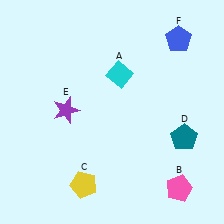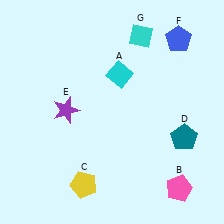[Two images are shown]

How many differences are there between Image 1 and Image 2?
There is 1 difference between the two images.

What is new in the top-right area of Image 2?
A cyan diamond (G) was added in the top-right area of Image 2.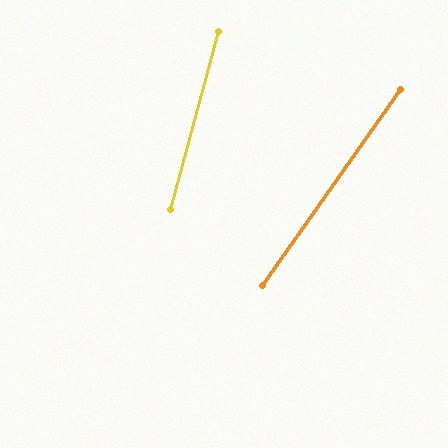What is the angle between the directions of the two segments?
Approximately 20 degrees.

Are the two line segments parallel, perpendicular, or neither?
Neither parallel nor perpendicular — they differ by about 20°.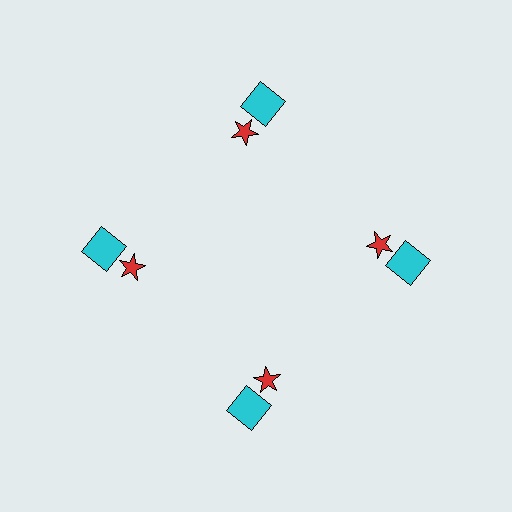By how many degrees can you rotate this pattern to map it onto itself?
The pattern maps onto itself every 90 degrees of rotation.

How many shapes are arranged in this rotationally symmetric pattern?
There are 8 shapes, arranged in 4 groups of 2.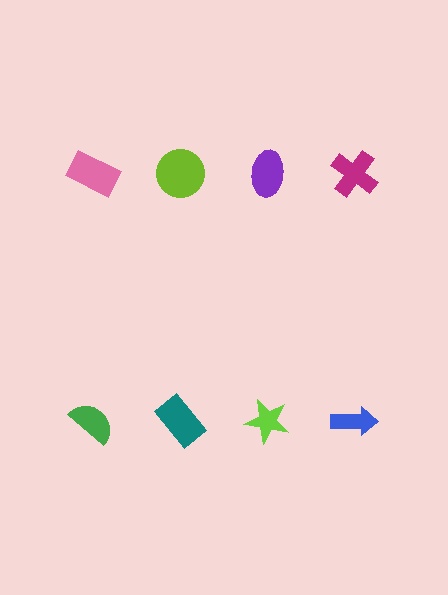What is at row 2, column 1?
A green semicircle.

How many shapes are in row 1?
4 shapes.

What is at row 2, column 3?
A lime star.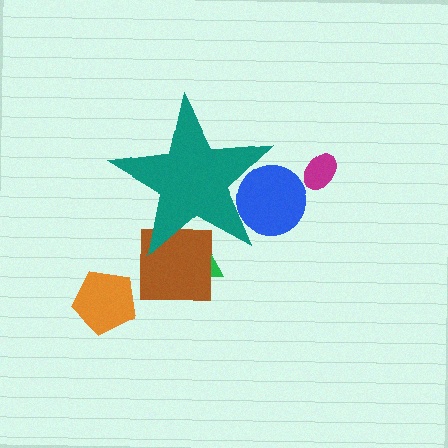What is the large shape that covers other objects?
A teal star.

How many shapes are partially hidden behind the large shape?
4 shapes are partially hidden.